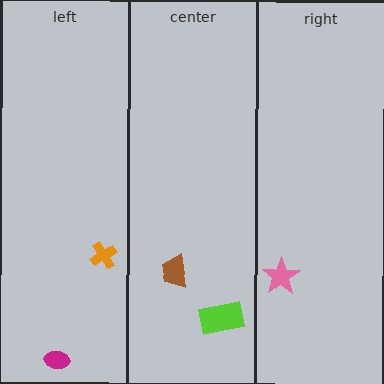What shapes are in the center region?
The brown trapezoid, the lime rectangle.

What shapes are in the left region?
The orange cross, the magenta ellipse.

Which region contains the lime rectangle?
The center region.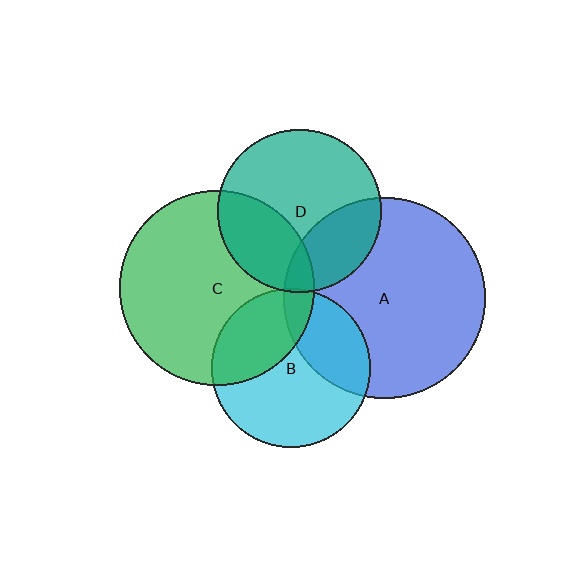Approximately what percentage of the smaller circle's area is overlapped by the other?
Approximately 25%.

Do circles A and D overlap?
Yes.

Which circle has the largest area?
Circle A (blue).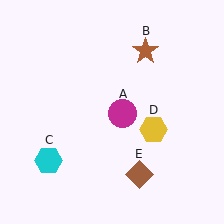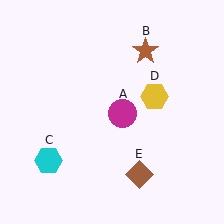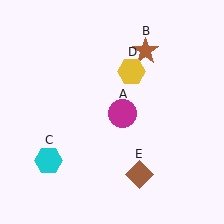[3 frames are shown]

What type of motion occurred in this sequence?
The yellow hexagon (object D) rotated counterclockwise around the center of the scene.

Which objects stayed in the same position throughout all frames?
Magenta circle (object A) and brown star (object B) and cyan hexagon (object C) and brown diamond (object E) remained stationary.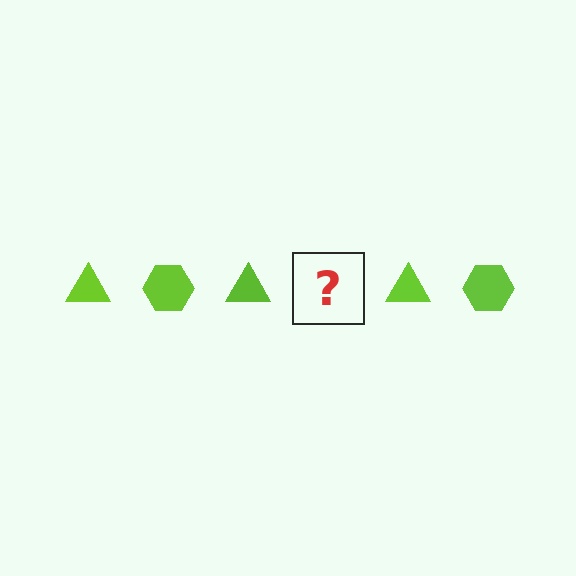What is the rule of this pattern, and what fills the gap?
The rule is that the pattern cycles through triangle, hexagon shapes in lime. The gap should be filled with a lime hexagon.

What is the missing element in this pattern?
The missing element is a lime hexagon.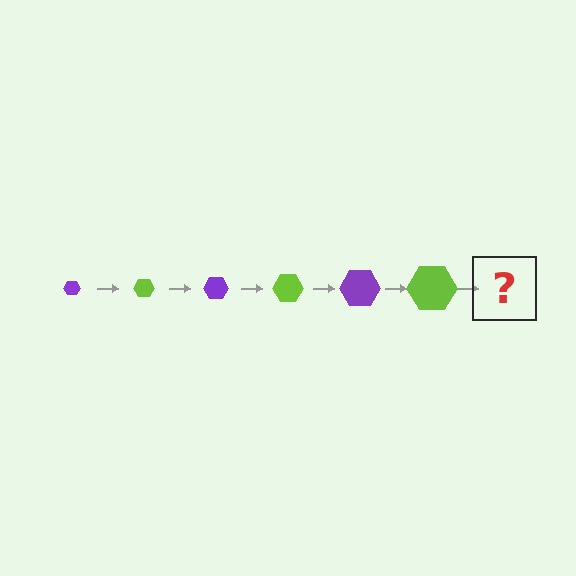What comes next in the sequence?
The next element should be a purple hexagon, larger than the previous one.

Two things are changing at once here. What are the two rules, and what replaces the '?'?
The two rules are that the hexagon grows larger each step and the color cycles through purple and lime. The '?' should be a purple hexagon, larger than the previous one.